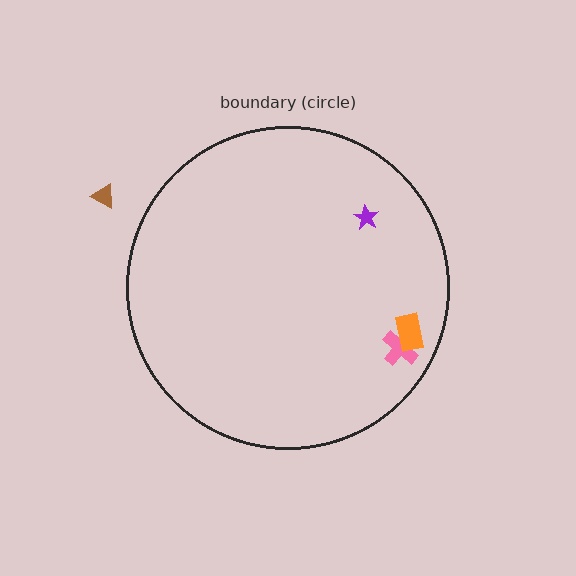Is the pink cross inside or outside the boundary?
Inside.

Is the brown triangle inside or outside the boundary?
Outside.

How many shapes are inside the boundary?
3 inside, 1 outside.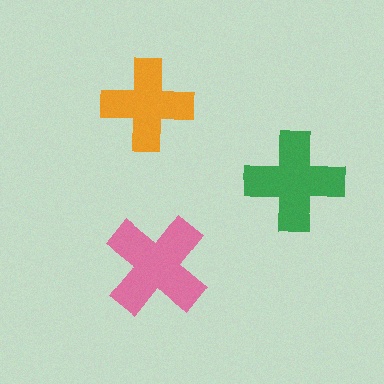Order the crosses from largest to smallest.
the pink one, the green one, the orange one.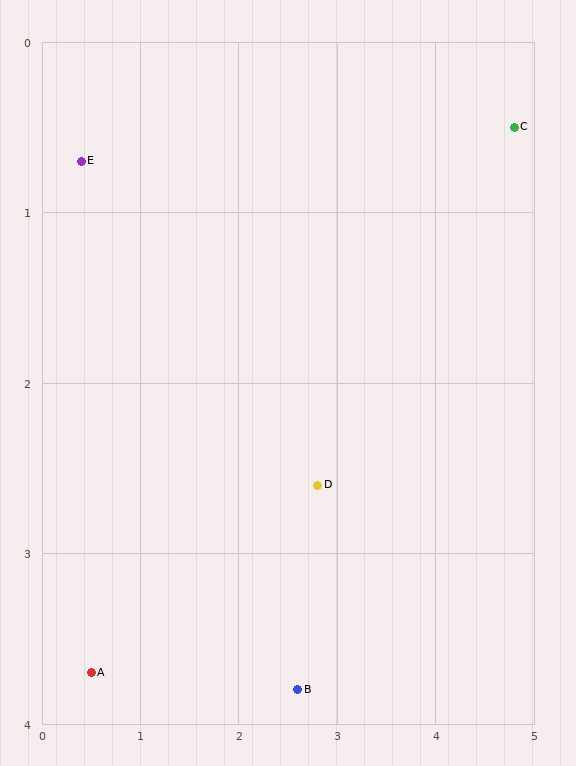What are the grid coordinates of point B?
Point B is at approximately (2.6, 3.8).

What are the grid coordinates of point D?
Point D is at approximately (2.8, 2.6).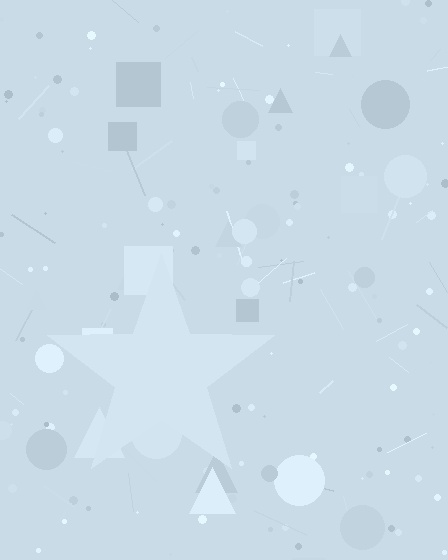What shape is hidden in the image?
A star is hidden in the image.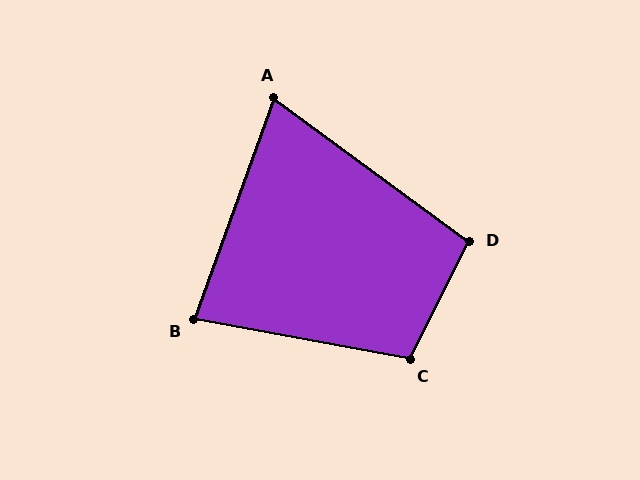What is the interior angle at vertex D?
Approximately 100 degrees (obtuse).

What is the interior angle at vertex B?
Approximately 80 degrees (acute).